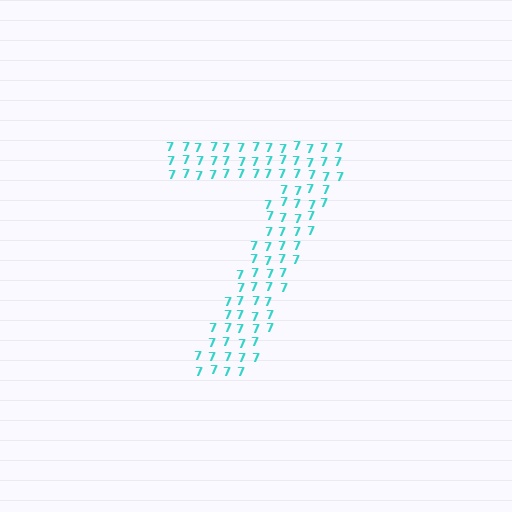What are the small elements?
The small elements are digit 7's.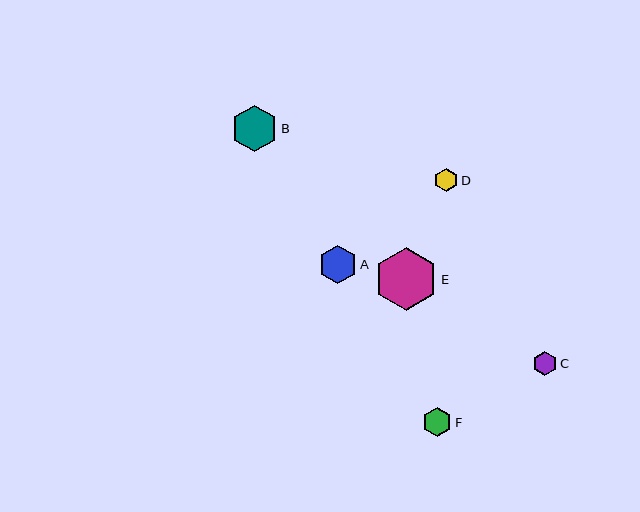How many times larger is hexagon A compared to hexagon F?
Hexagon A is approximately 1.3 times the size of hexagon F.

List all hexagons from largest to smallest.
From largest to smallest: E, B, A, F, C, D.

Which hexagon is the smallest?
Hexagon D is the smallest with a size of approximately 23 pixels.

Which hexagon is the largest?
Hexagon E is the largest with a size of approximately 63 pixels.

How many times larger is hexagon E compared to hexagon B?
Hexagon E is approximately 1.4 times the size of hexagon B.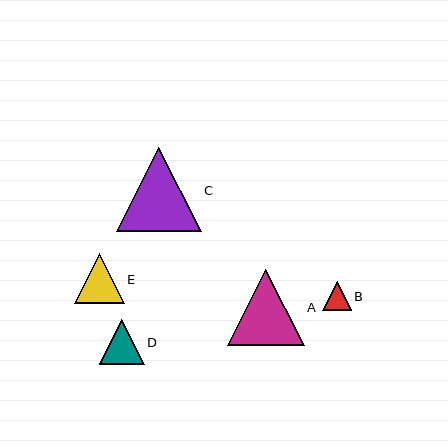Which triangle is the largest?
Triangle C is the largest with a size of approximately 84 pixels.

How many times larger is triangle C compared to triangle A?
Triangle C is approximately 1.1 times the size of triangle A.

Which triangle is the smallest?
Triangle B is the smallest with a size of approximately 29 pixels.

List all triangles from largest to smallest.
From largest to smallest: C, A, E, D, B.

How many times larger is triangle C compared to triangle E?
Triangle C is approximately 1.7 times the size of triangle E.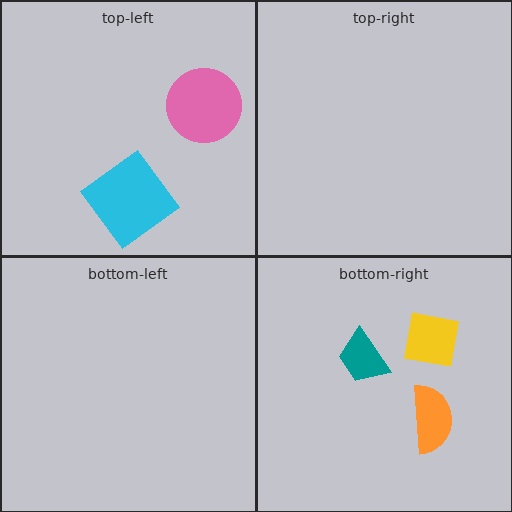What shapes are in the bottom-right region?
The orange semicircle, the yellow square, the teal trapezoid.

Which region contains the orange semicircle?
The bottom-right region.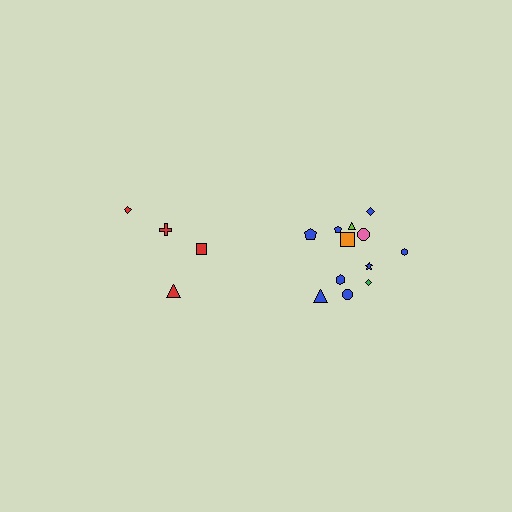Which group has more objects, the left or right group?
The right group.